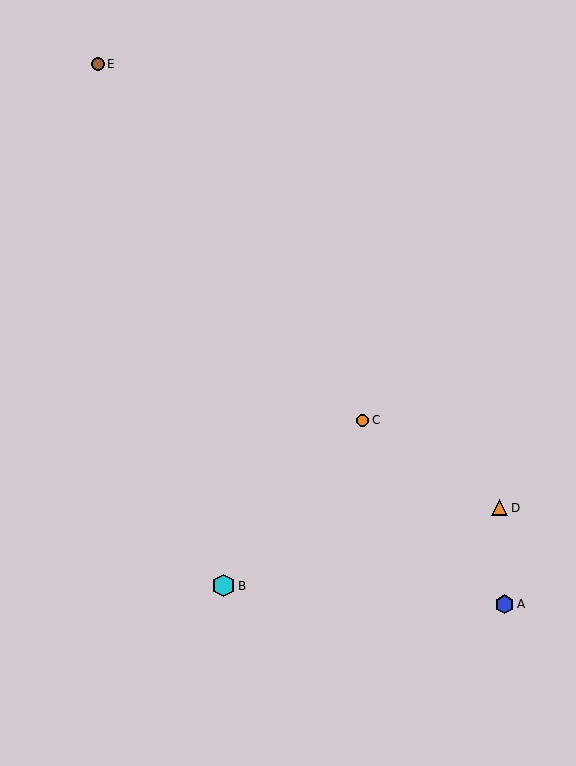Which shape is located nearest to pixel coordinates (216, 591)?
The cyan hexagon (labeled B) at (224, 586) is nearest to that location.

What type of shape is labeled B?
Shape B is a cyan hexagon.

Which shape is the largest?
The cyan hexagon (labeled B) is the largest.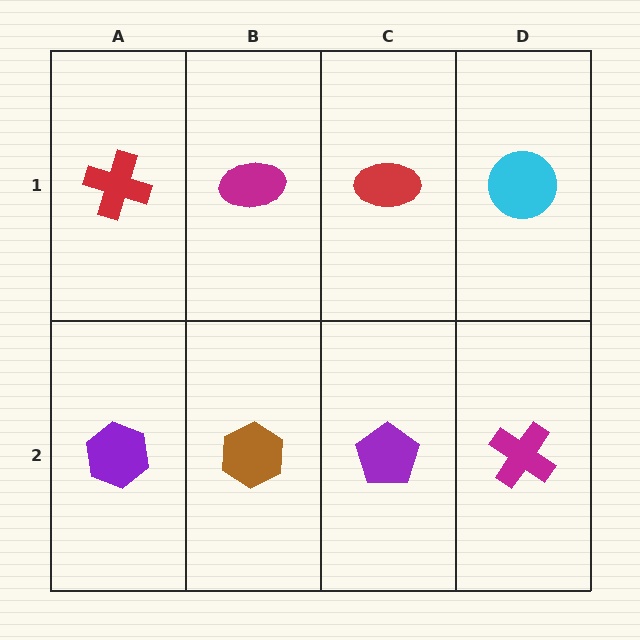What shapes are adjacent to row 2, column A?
A red cross (row 1, column A), a brown hexagon (row 2, column B).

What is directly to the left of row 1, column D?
A red ellipse.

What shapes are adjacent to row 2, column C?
A red ellipse (row 1, column C), a brown hexagon (row 2, column B), a magenta cross (row 2, column D).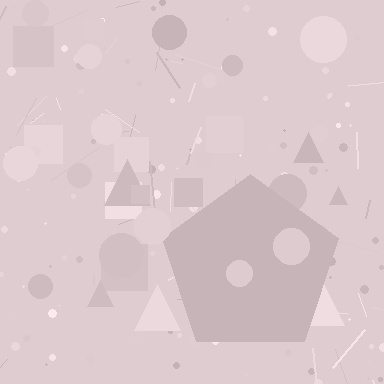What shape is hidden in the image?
A pentagon is hidden in the image.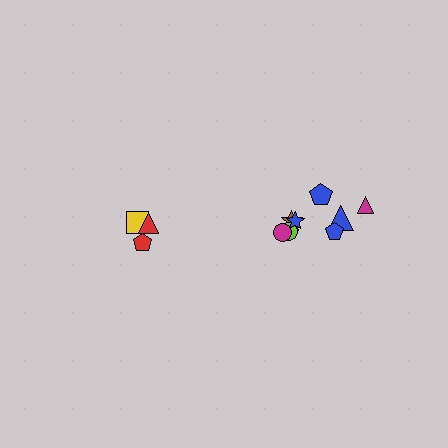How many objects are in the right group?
There are 8 objects.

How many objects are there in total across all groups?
There are 12 objects.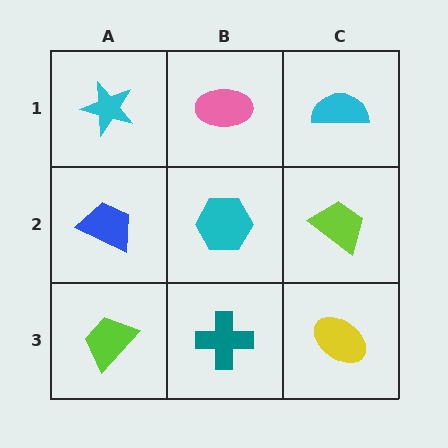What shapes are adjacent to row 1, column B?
A cyan hexagon (row 2, column B), a cyan star (row 1, column A), a cyan semicircle (row 1, column C).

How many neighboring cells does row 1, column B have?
3.